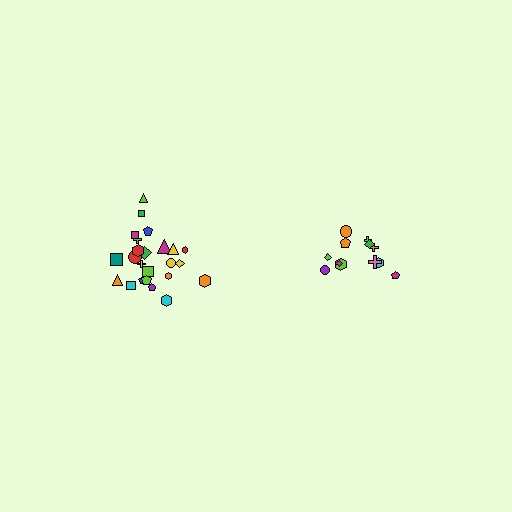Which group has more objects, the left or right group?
The left group.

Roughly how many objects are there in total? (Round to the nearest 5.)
Roughly 35 objects in total.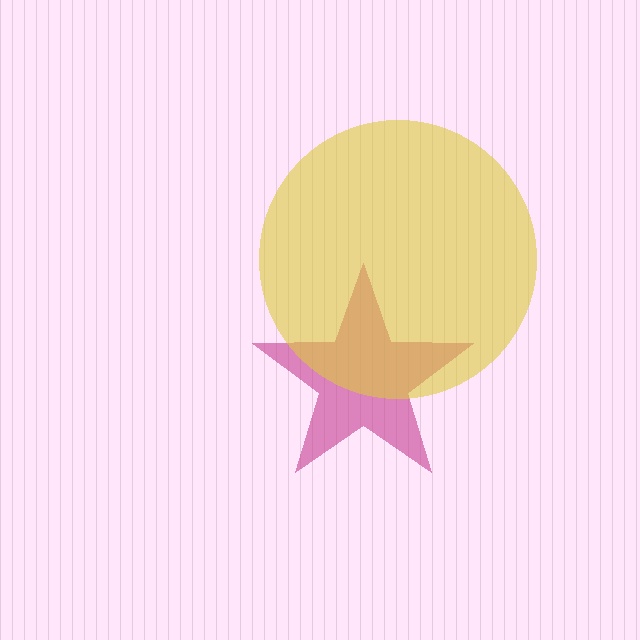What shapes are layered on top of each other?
The layered shapes are: a magenta star, a yellow circle.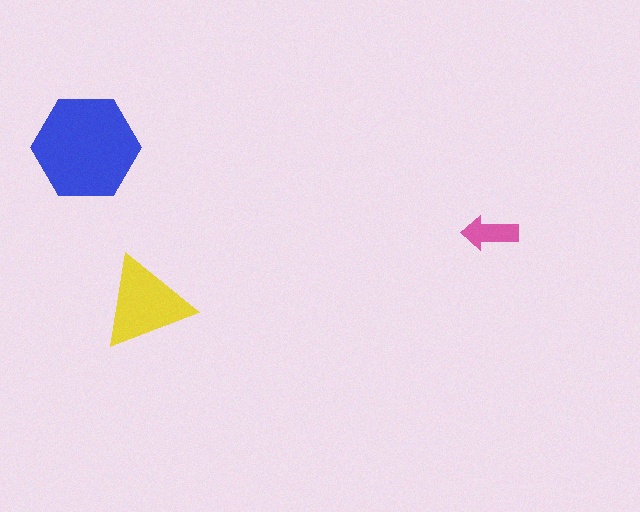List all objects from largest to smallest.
The blue hexagon, the yellow triangle, the pink arrow.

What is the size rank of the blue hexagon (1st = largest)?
1st.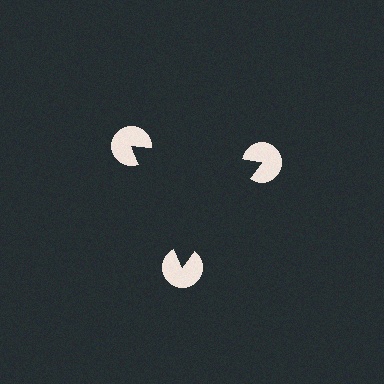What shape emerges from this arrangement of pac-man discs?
An illusory triangle — its edges are inferred from the aligned wedge cuts in the pac-man discs, not physically drawn.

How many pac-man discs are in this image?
There are 3 — one at each vertex of the illusory triangle.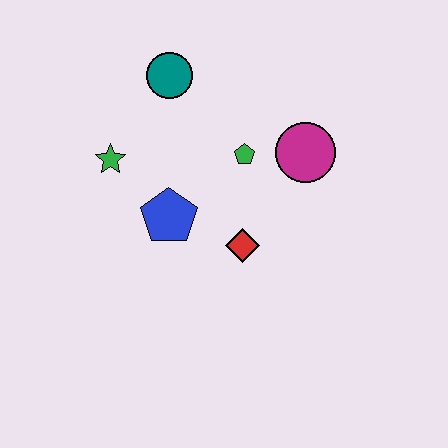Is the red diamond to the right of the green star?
Yes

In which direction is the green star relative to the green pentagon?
The green star is to the left of the green pentagon.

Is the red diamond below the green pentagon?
Yes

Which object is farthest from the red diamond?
The teal circle is farthest from the red diamond.